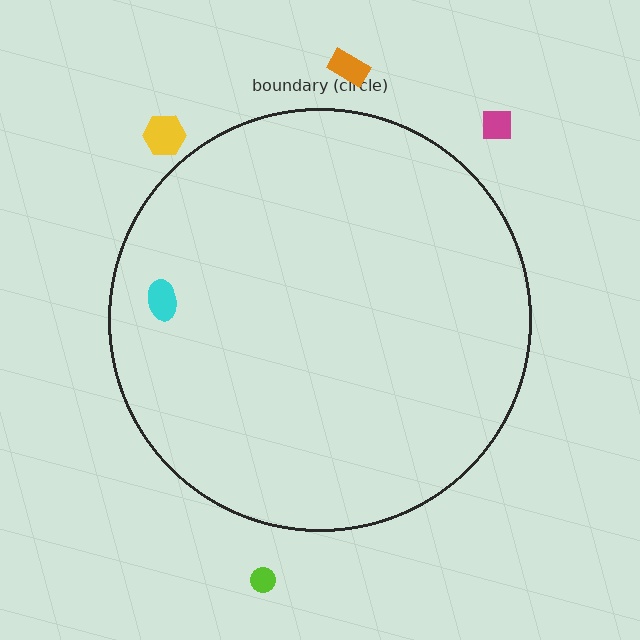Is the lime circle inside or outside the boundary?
Outside.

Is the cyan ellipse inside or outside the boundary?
Inside.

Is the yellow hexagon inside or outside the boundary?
Outside.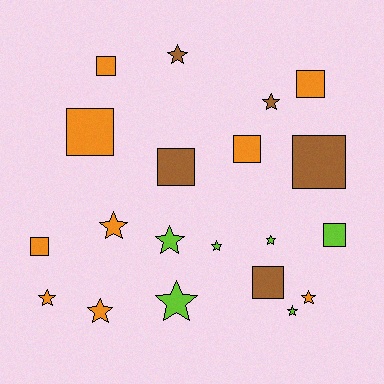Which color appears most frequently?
Orange, with 9 objects.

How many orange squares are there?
There are 5 orange squares.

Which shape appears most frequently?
Star, with 11 objects.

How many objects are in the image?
There are 20 objects.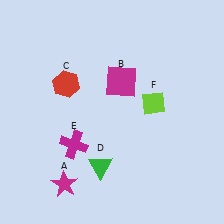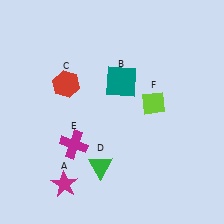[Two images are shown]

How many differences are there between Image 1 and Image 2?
There is 1 difference between the two images.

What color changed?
The square (B) changed from magenta in Image 1 to teal in Image 2.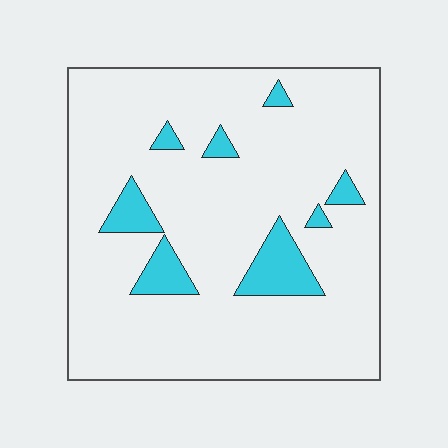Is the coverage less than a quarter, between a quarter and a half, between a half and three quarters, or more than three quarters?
Less than a quarter.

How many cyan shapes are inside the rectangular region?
8.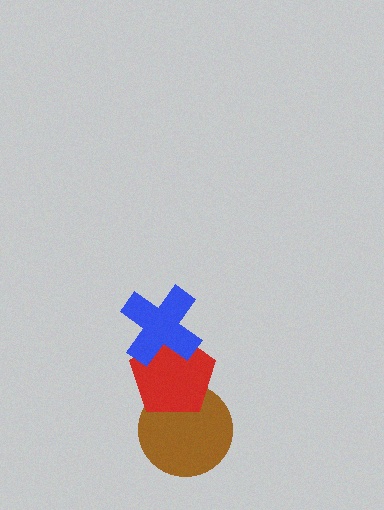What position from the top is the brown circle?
The brown circle is 3rd from the top.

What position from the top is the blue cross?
The blue cross is 1st from the top.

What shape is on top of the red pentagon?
The blue cross is on top of the red pentagon.